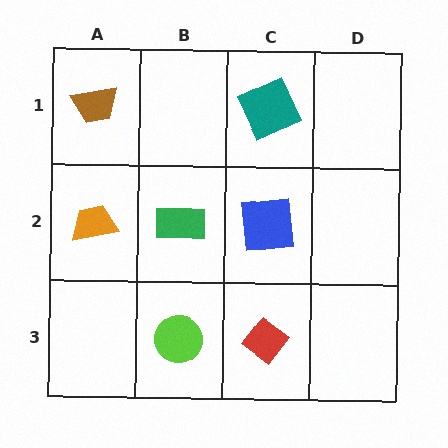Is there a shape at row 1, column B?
No, that cell is empty.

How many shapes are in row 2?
3 shapes.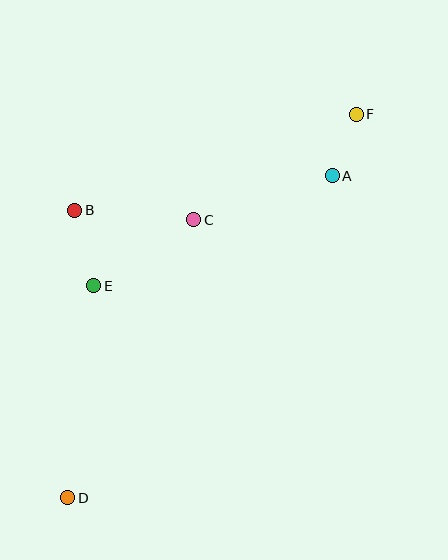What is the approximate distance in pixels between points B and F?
The distance between B and F is approximately 297 pixels.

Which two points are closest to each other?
Points A and F are closest to each other.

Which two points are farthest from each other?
Points D and F are farthest from each other.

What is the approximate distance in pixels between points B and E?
The distance between B and E is approximately 78 pixels.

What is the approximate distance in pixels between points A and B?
The distance between A and B is approximately 260 pixels.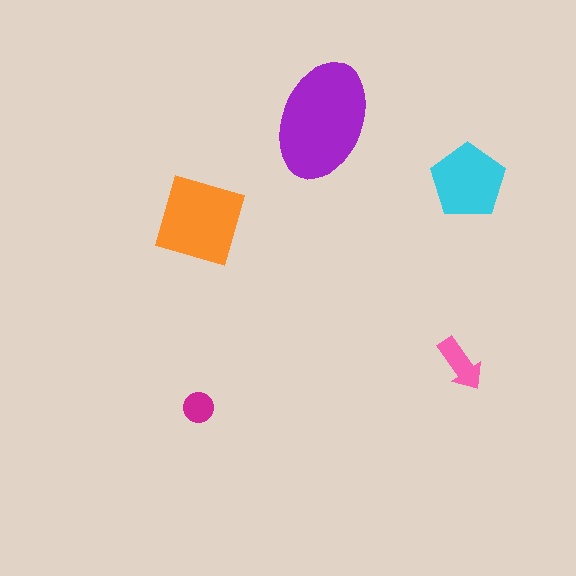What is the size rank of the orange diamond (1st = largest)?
2nd.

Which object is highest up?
The purple ellipse is topmost.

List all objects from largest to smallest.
The purple ellipse, the orange diamond, the cyan pentagon, the pink arrow, the magenta circle.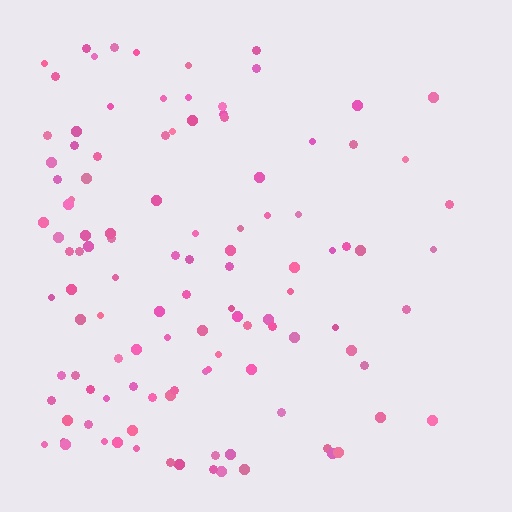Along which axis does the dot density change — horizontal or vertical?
Horizontal.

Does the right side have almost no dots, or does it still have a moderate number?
Still a moderate number, just noticeably fewer than the left.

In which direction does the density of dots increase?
From right to left, with the left side densest.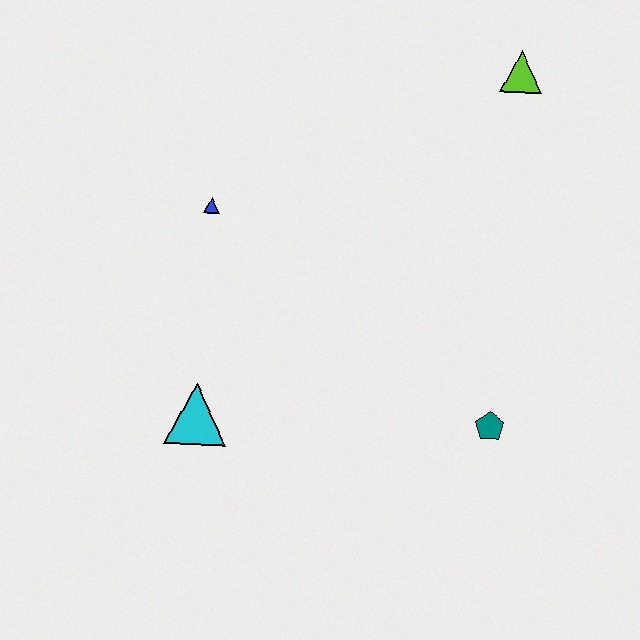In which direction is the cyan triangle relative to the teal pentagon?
The cyan triangle is to the left of the teal pentagon.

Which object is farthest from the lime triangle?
The cyan triangle is farthest from the lime triangle.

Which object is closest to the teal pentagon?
The cyan triangle is closest to the teal pentagon.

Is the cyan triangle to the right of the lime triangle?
No